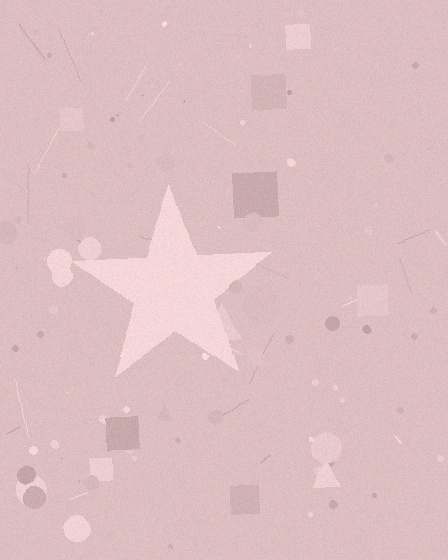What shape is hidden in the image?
A star is hidden in the image.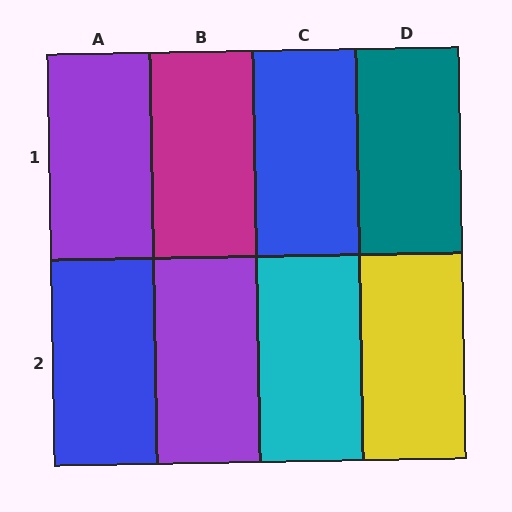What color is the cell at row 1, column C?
Blue.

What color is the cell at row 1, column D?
Teal.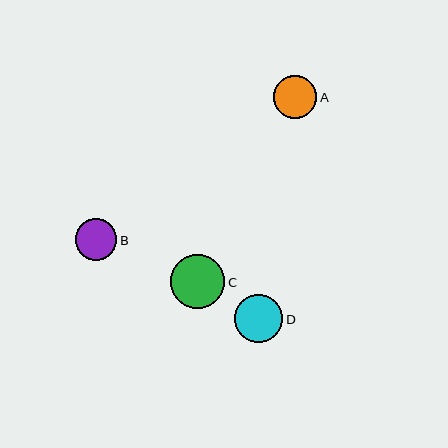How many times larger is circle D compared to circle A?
Circle D is approximately 1.1 times the size of circle A.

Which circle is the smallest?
Circle B is the smallest with a size of approximately 42 pixels.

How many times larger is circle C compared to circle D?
Circle C is approximately 1.1 times the size of circle D.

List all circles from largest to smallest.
From largest to smallest: C, D, A, B.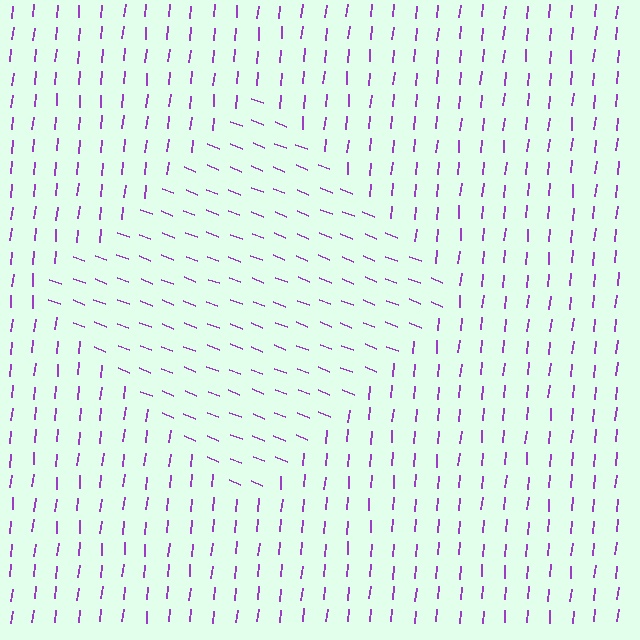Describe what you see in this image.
The image is filled with small purple line segments. A diamond region in the image has lines oriented differently from the surrounding lines, creating a visible texture boundary.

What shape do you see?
I see a diamond.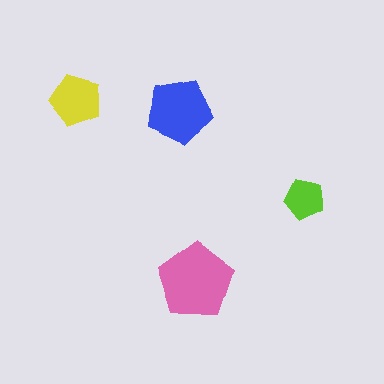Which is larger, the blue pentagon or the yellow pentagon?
The blue one.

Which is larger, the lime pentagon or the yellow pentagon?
The yellow one.